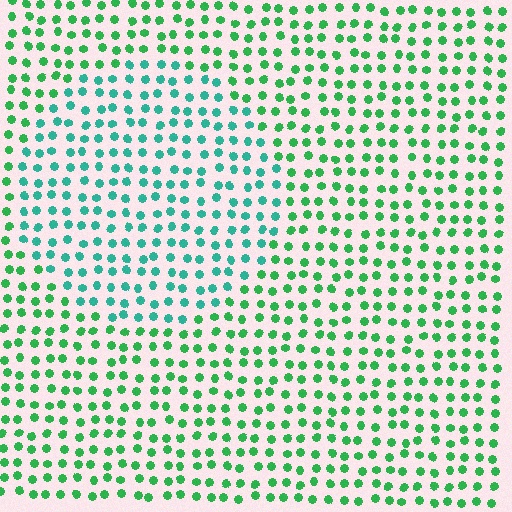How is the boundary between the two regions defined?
The boundary is defined purely by a slight shift in hue (about 33 degrees). Spacing, size, and orientation are identical on both sides.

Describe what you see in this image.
The image is filled with small green elements in a uniform arrangement. A circle-shaped region is visible where the elements are tinted to a slightly different hue, forming a subtle color boundary.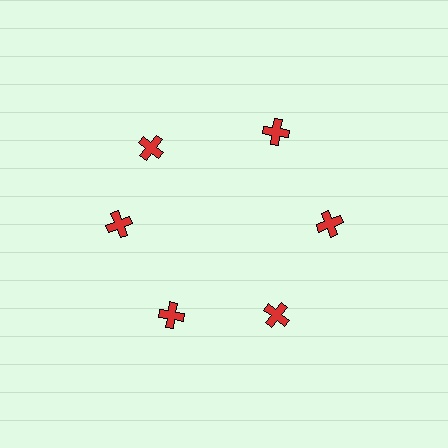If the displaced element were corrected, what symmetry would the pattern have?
It would have 6-fold rotational symmetry — the pattern would map onto itself every 60 degrees.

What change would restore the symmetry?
The symmetry would be restored by rotating it back into even spacing with its neighbors so that all 6 crosses sit at equal angles and equal distance from the center.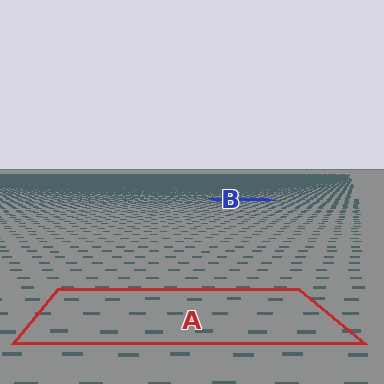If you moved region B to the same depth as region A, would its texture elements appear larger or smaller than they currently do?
They would appear larger. At a closer depth, the same texture elements are projected at a bigger on-screen size.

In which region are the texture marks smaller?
The texture marks are smaller in region B, because it is farther away.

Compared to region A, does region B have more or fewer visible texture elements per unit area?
Region B has more texture elements per unit area — they are packed more densely because it is farther away.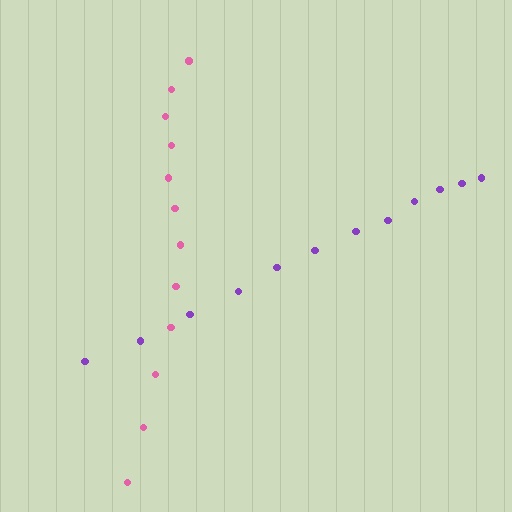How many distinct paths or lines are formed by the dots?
There are 2 distinct paths.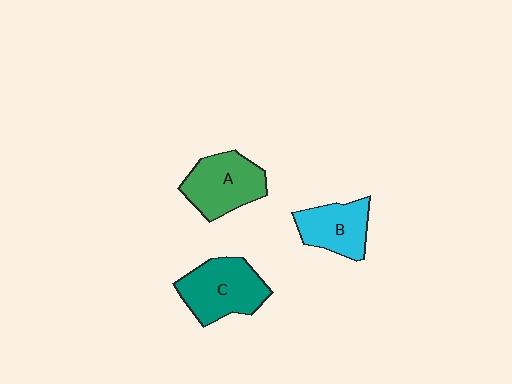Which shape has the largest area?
Shape C (teal).